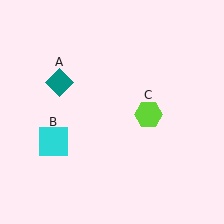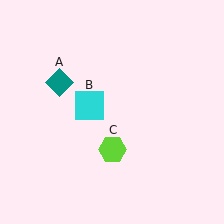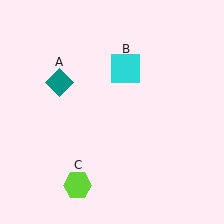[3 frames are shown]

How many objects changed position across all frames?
2 objects changed position: cyan square (object B), lime hexagon (object C).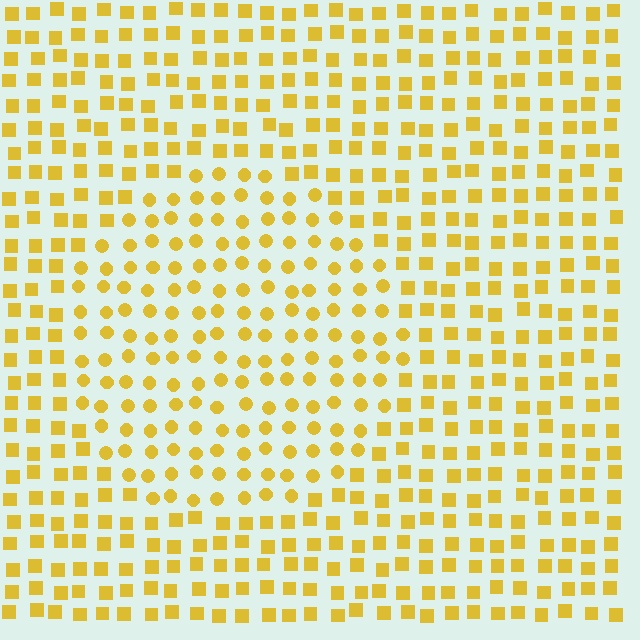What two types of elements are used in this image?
The image uses circles inside the circle region and squares outside it.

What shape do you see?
I see a circle.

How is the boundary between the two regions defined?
The boundary is defined by a change in element shape: circles inside vs. squares outside. All elements share the same color and spacing.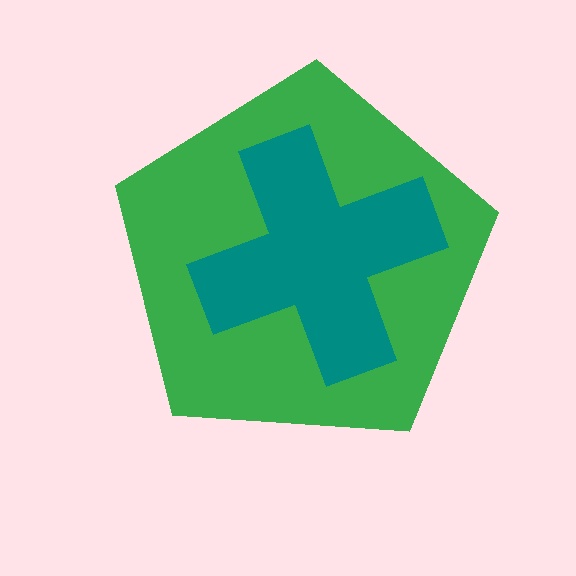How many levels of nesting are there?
2.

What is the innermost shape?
The teal cross.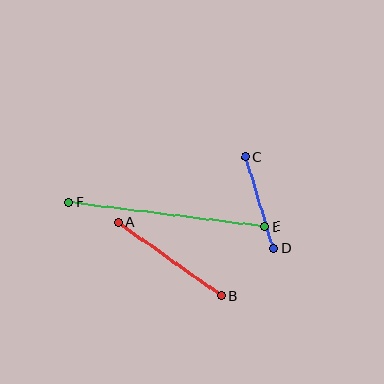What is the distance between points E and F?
The distance is approximately 197 pixels.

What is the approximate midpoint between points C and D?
The midpoint is at approximately (259, 203) pixels.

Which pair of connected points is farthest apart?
Points E and F are farthest apart.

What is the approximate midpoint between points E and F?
The midpoint is at approximately (167, 214) pixels.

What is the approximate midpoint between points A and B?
The midpoint is at approximately (170, 259) pixels.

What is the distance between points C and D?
The distance is approximately 95 pixels.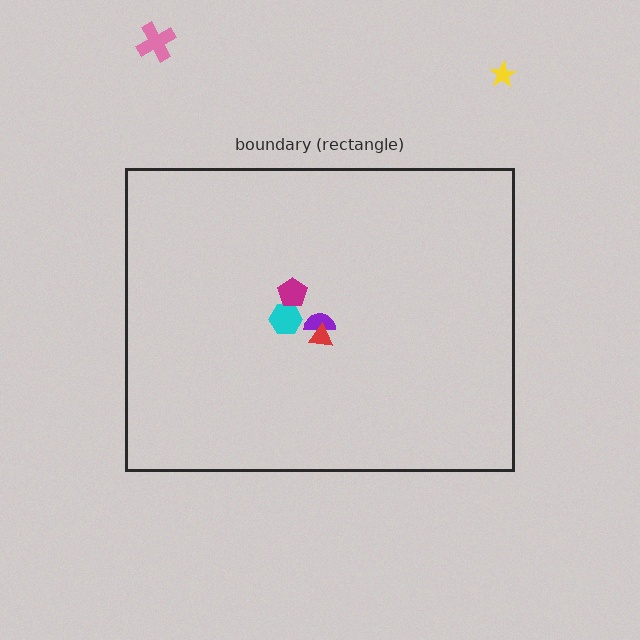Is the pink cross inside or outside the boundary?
Outside.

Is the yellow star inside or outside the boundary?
Outside.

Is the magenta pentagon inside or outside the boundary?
Inside.